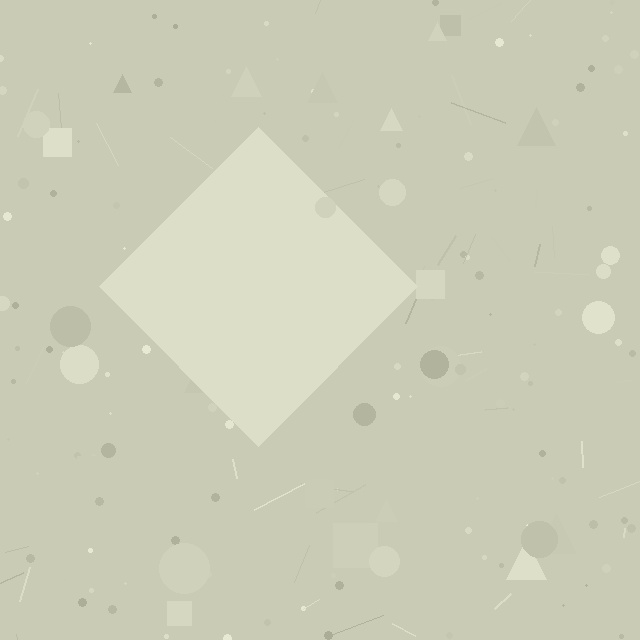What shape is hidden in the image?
A diamond is hidden in the image.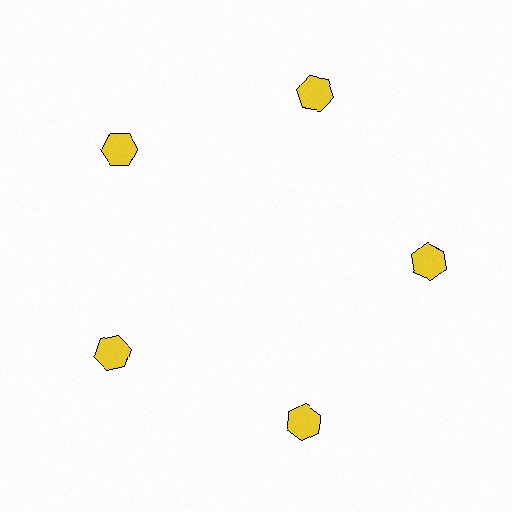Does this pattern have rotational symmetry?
Yes, this pattern has 5-fold rotational symmetry. It looks the same after rotating 72 degrees around the center.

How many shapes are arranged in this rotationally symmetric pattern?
There are 5 shapes, arranged in 5 groups of 1.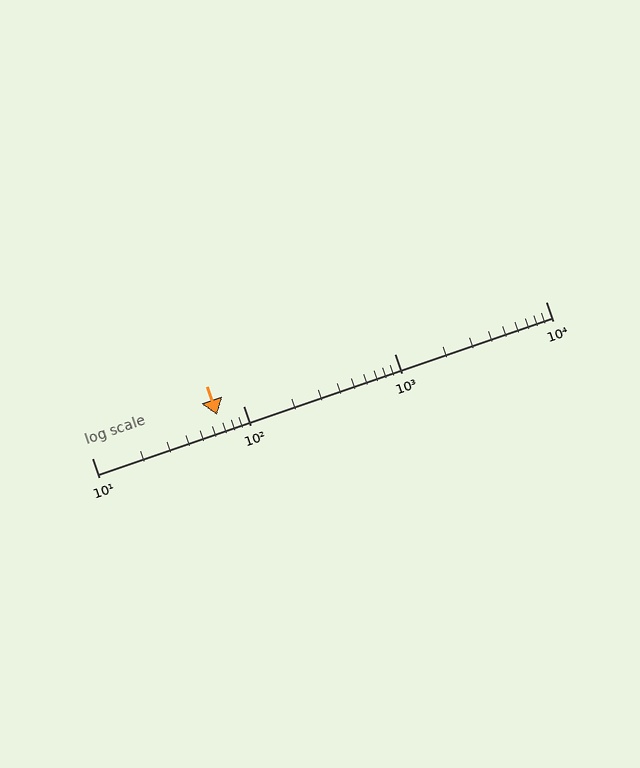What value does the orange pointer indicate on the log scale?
The pointer indicates approximately 67.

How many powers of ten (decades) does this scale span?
The scale spans 3 decades, from 10 to 10000.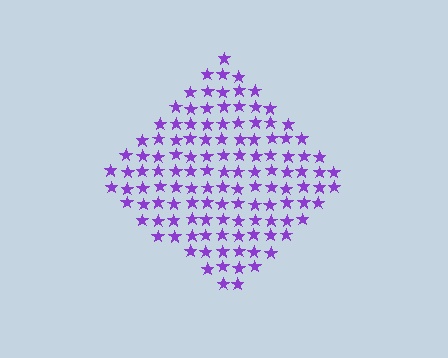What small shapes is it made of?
It is made of small stars.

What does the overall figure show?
The overall figure shows a diamond.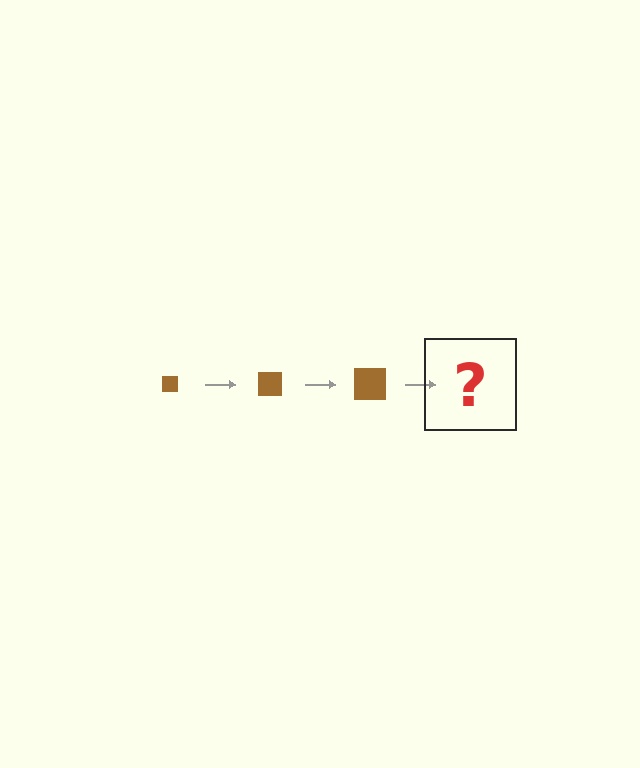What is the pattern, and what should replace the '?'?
The pattern is that the square gets progressively larger each step. The '?' should be a brown square, larger than the previous one.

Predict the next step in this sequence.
The next step is a brown square, larger than the previous one.